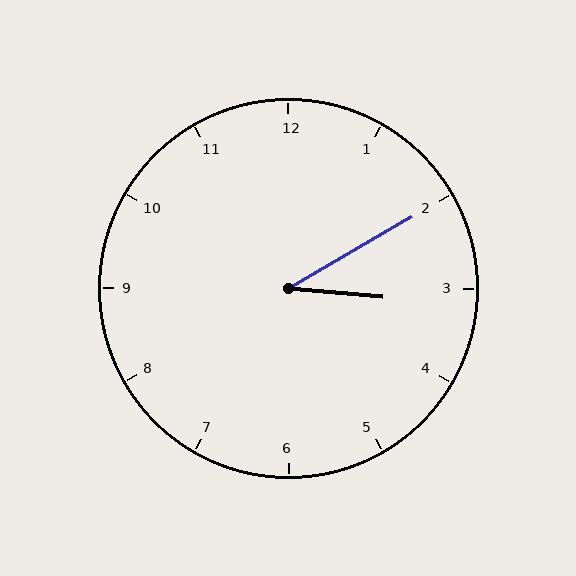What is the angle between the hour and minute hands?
Approximately 35 degrees.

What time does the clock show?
3:10.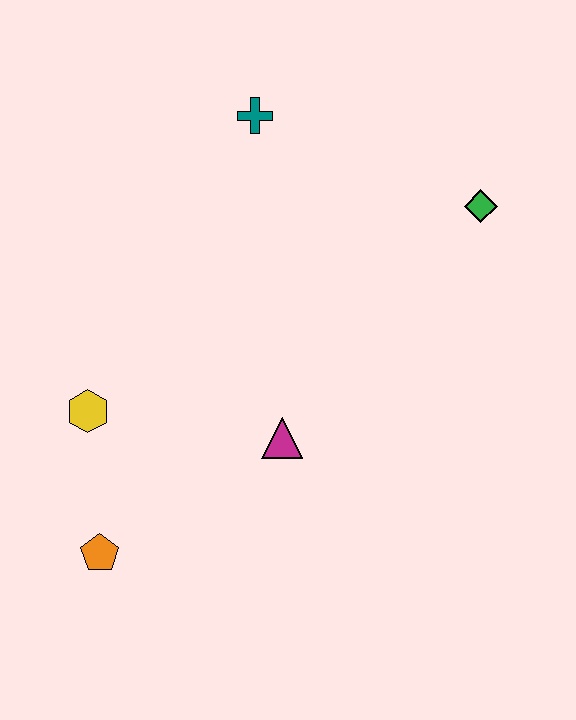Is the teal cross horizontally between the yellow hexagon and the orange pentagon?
No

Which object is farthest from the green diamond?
The orange pentagon is farthest from the green diamond.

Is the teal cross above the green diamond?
Yes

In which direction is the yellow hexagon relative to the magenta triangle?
The yellow hexagon is to the left of the magenta triangle.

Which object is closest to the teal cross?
The green diamond is closest to the teal cross.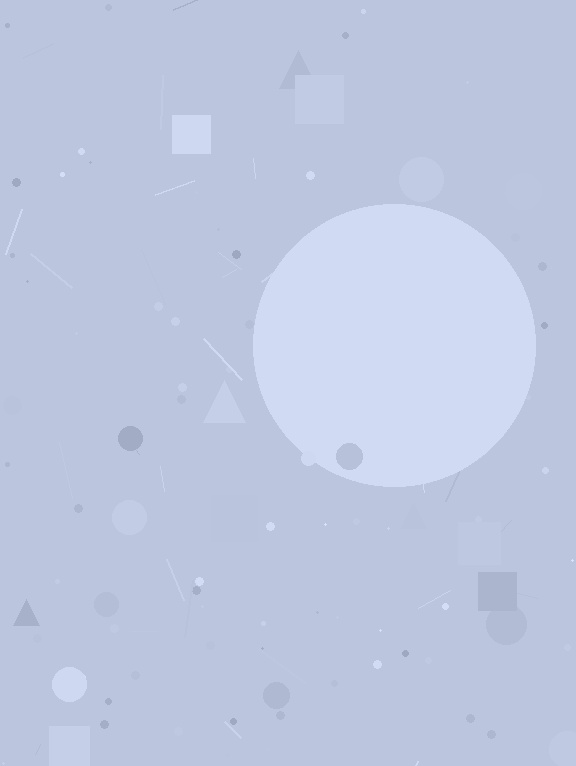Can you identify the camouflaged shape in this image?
The camouflaged shape is a circle.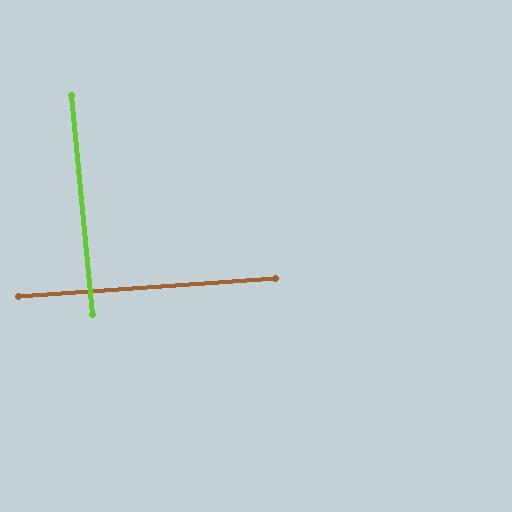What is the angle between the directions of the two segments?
Approximately 89 degrees.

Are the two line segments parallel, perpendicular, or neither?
Perpendicular — they meet at approximately 89°.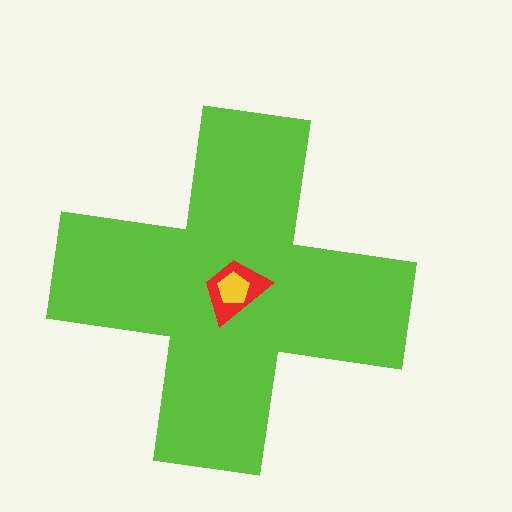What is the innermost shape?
The yellow pentagon.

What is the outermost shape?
The lime cross.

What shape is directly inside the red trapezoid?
The yellow pentagon.